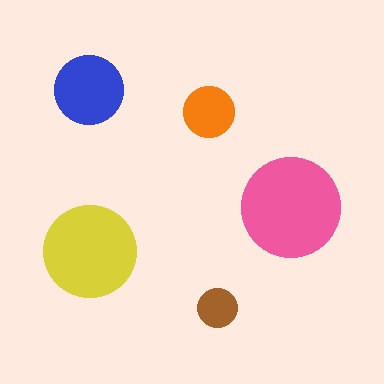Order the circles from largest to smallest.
the pink one, the yellow one, the blue one, the orange one, the brown one.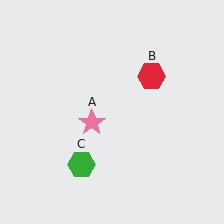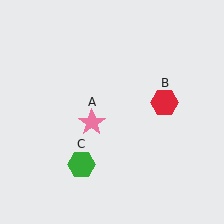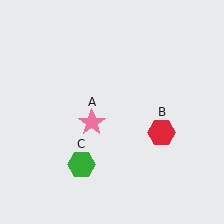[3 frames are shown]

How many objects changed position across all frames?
1 object changed position: red hexagon (object B).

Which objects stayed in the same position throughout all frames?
Pink star (object A) and green hexagon (object C) remained stationary.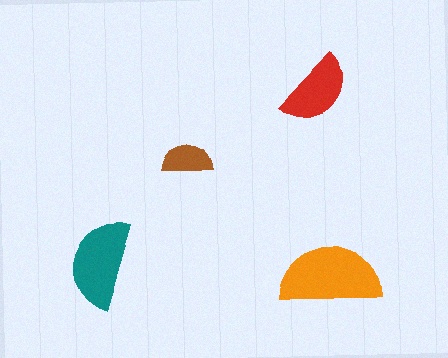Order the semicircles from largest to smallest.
the orange one, the teal one, the red one, the brown one.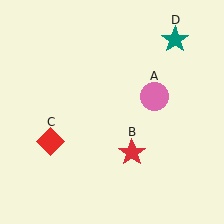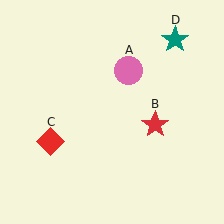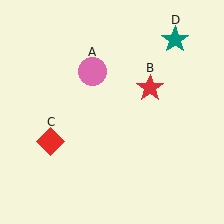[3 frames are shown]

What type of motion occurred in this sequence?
The pink circle (object A), red star (object B) rotated counterclockwise around the center of the scene.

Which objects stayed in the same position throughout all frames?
Red diamond (object C) and teal star (object D) remained stationary.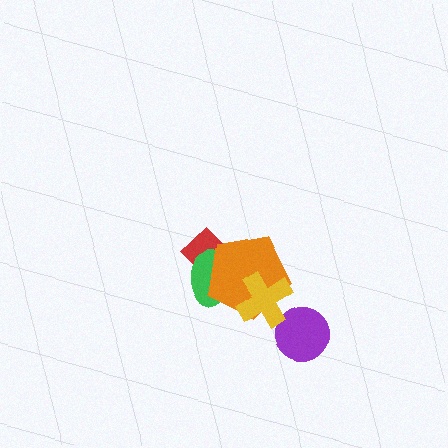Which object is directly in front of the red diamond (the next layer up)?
The green ellipse is directly in front of the red diamond.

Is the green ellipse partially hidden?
Yes, it is partially covered by another shape.